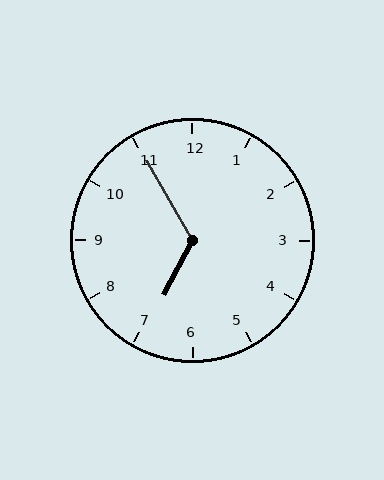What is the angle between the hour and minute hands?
Approximately 122 degrees.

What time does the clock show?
6:55.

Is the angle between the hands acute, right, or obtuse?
It is obtuse.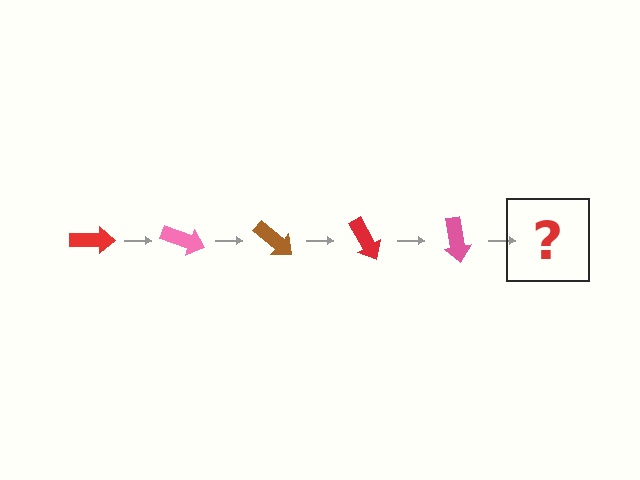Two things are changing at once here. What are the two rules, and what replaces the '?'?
The two rules are that it rotates 20 degrees each step and the color cycles through red, pink, and brown. The '?' should be a brown arrow, rotated 100 degrees from the start.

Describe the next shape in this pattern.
It should be a brown arrow, rotated 100 degrees from the start.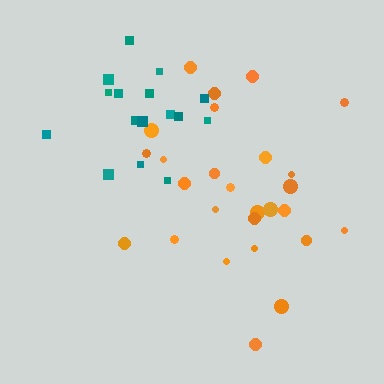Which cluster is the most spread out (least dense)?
Orange.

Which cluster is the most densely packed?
Teal.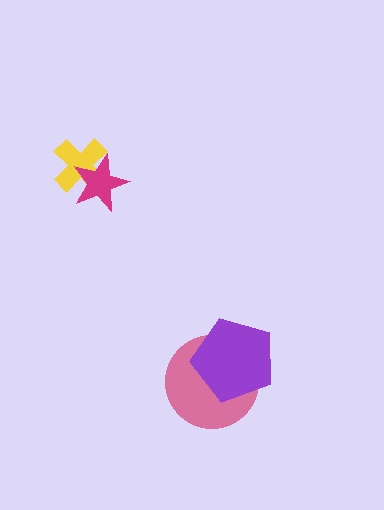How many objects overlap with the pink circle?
1 object overlaps with the pink circle.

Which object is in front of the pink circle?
The purple pentagon is in front of the pink circle.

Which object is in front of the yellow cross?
The magenta star is in front of the yellow cross.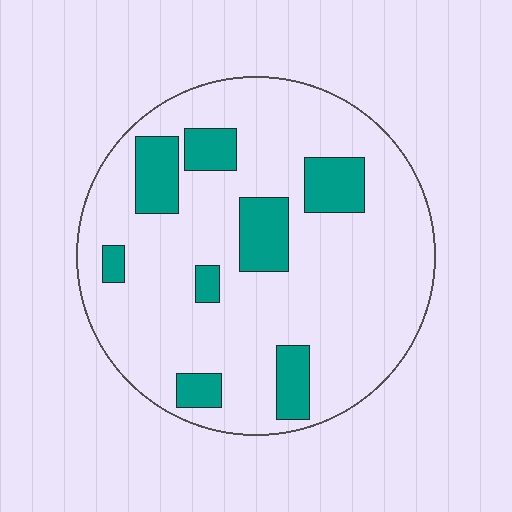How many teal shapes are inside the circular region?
8.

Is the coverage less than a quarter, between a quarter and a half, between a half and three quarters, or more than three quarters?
Less than a quarter.